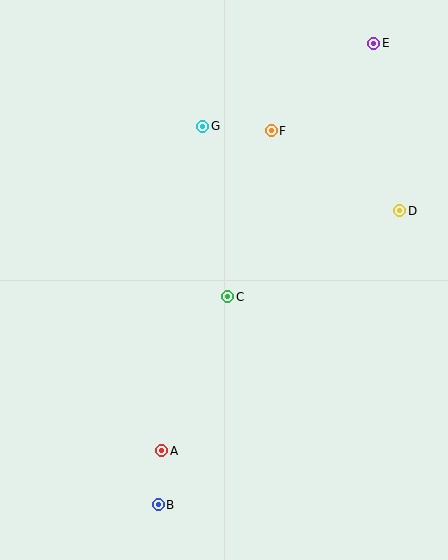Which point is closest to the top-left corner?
Point G is closest to the top-left corner.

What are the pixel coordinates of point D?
Point D is at (400, 211).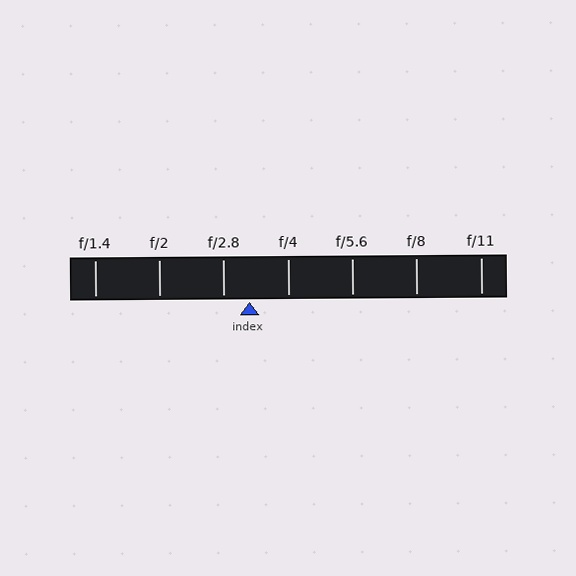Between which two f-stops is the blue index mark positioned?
The index mark is between f/2.8 and f/4.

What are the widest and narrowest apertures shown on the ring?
The widest aperture shown is f/1.4 and the narrowest is f/11.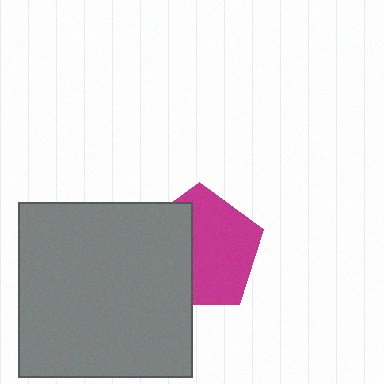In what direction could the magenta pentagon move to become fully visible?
The magenta pentagon could move right. That would shift it out from behind the gray square entirely.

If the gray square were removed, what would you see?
You would see the complete magenta pentagon.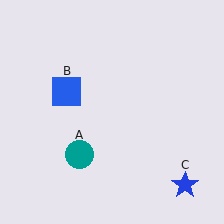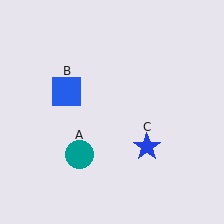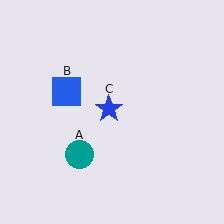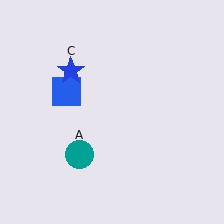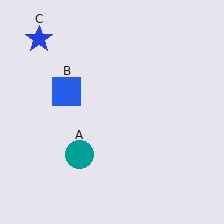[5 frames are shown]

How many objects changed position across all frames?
1 object changed position: blue star (object C).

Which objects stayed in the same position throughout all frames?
Teal circle (object A) and blue square (object B) remained stationary.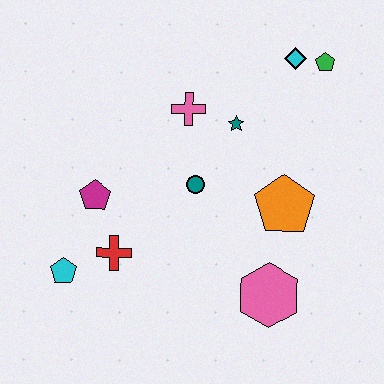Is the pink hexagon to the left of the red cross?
No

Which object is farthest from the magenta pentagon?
The green pentagon is farthest from the magenta pentagon.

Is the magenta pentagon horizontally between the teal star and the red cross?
No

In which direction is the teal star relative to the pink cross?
The teal star is to the right of the pink cross.